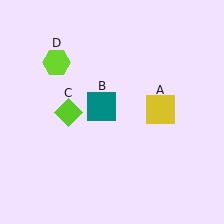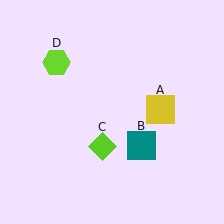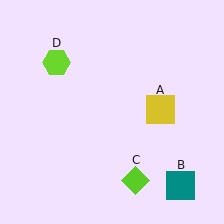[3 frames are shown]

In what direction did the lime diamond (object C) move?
The lime diamond (object C) moved down and to the right.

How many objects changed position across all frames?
2 objects changed position: teal square (object B), lime diamond (object C).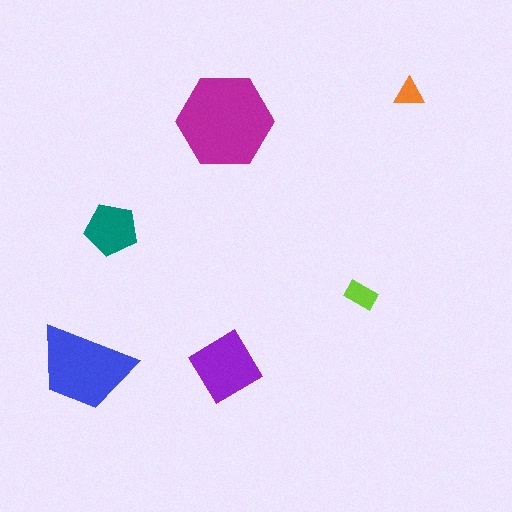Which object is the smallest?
The orange triangle.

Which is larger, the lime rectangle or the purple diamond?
The purple diamond.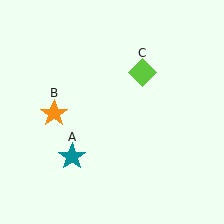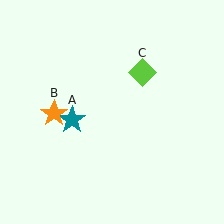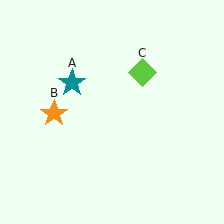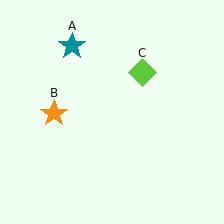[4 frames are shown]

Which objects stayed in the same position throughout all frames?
Orange star (object B) and lime diamond (object C) remained stationary.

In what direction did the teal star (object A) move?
The teal star (object A) moved up.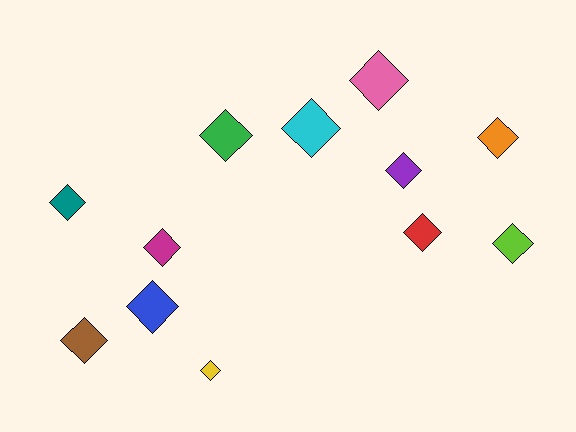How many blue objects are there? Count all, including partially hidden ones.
There is 1 blue object.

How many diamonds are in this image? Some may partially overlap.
There are 12 diamonds.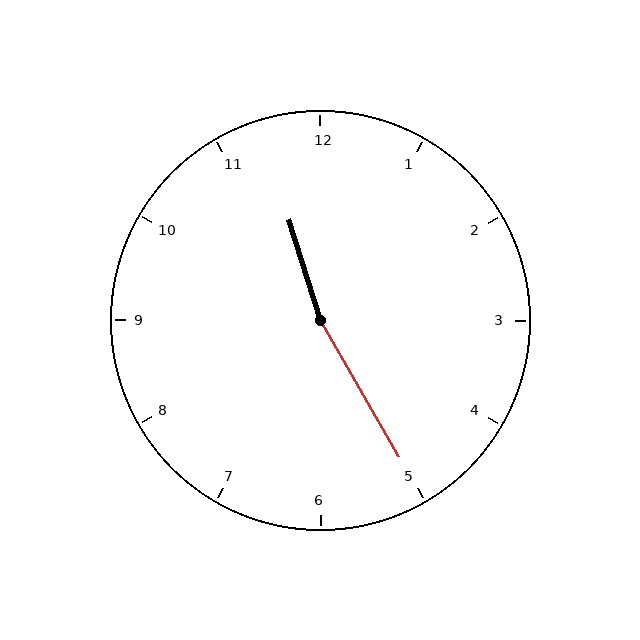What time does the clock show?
11:25.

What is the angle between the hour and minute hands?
Approximately 168 degrees.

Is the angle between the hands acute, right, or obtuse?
It is obtuse.